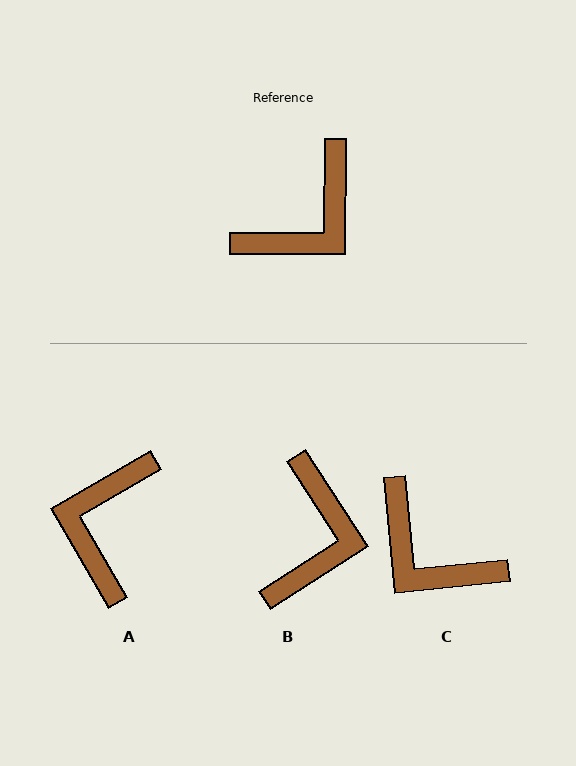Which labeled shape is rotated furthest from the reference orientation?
A, about 150 degrees away.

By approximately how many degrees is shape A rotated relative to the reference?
Approximately 150 degrees clockwise.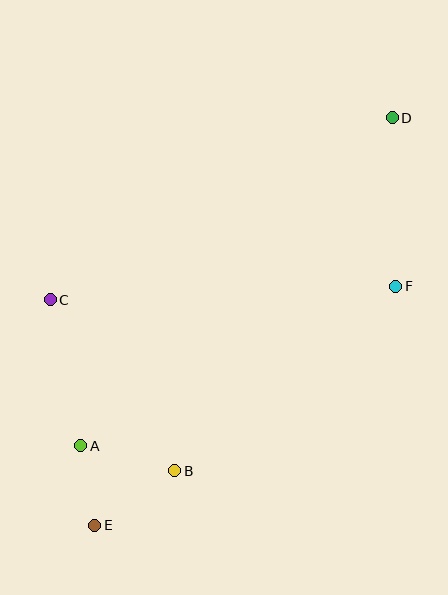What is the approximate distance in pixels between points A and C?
The distance between A and C is approximately 149 pixels.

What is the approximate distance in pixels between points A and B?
The distance between A and B is approximately 97 pixels.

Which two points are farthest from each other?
Points D and E are farthest from each other.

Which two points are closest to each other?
Points A and E are closest to each other.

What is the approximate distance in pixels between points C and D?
The distance between C and D is approximately 387 pixels.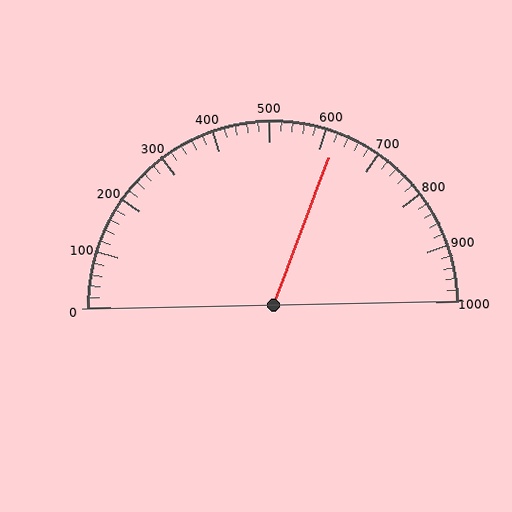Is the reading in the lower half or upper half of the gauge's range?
The reading is in the upper half of the range (0 to 1000).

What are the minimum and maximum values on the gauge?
The gauge ranges from 0 to 1000.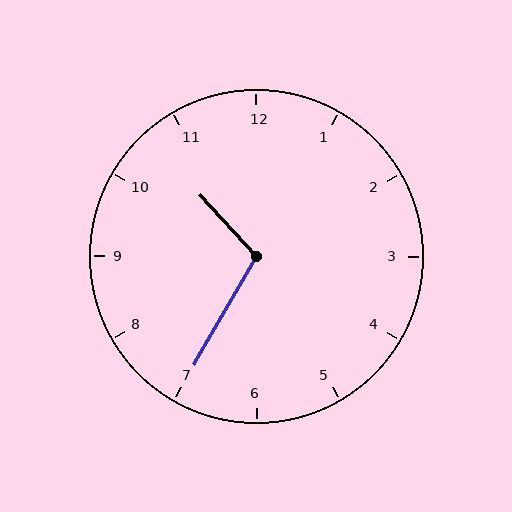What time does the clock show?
10:35.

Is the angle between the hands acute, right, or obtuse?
It is obtuse.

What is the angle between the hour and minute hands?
Approximately 108 degrees.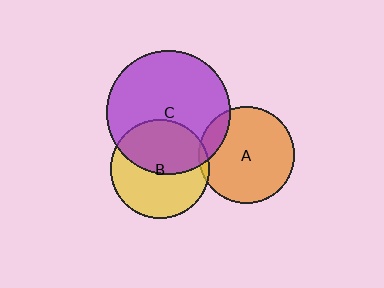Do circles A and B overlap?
Yes.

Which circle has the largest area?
Circle C (purple).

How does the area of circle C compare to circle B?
Approximately 1.6 times.